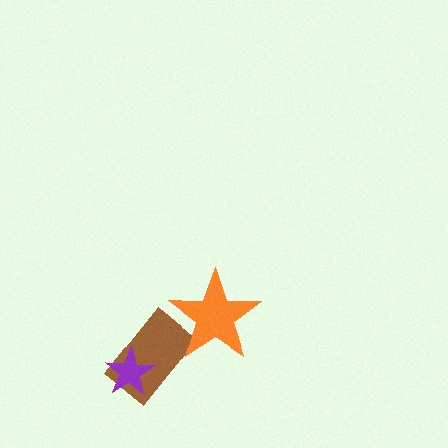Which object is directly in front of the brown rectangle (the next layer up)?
The purple star is directly in front of the brown rectangle.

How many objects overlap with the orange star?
1 object overlaps with the orange star.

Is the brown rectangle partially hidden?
Yes, it is partially covered by another shape.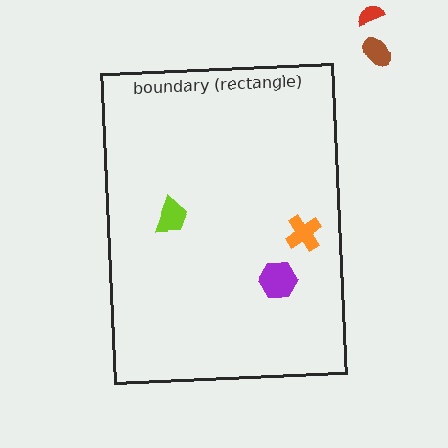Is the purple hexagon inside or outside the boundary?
Inside.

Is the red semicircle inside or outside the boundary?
Outside.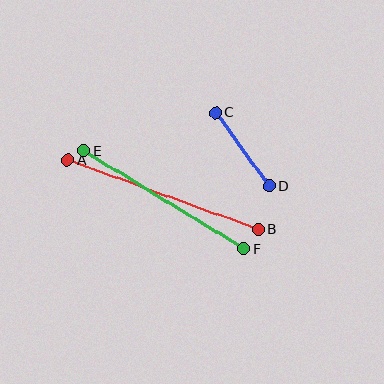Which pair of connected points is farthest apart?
Points A and B are farthest apart.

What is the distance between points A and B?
The distance is approximately 202 pixels.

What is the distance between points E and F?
The distance is approximately 188 pixels.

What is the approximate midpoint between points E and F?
The midpoint is at approximately (164, 200) pixels.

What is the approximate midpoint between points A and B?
The midpoint is at approximately (163, 195) pixels.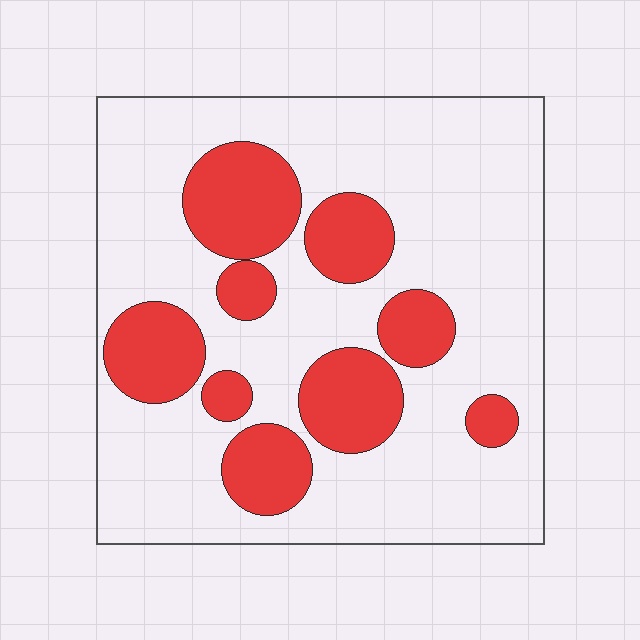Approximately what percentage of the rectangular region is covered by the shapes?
Approximately 25%.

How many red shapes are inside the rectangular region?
9.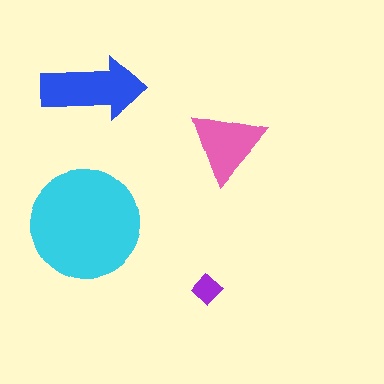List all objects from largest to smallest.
The cyan circle, the blue arrow, the pink triangle, the purple diamond.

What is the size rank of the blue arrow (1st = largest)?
2nd.